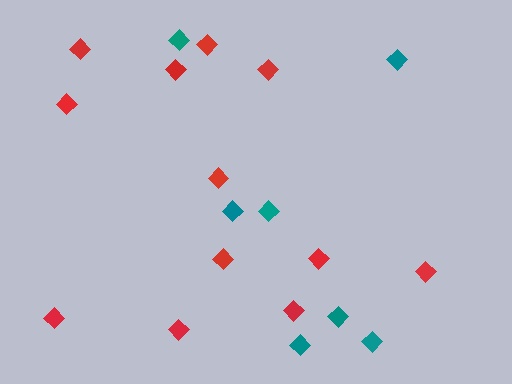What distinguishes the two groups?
There are 2 groups: one group of red diamonds (12) and one group of teal diamonds (7).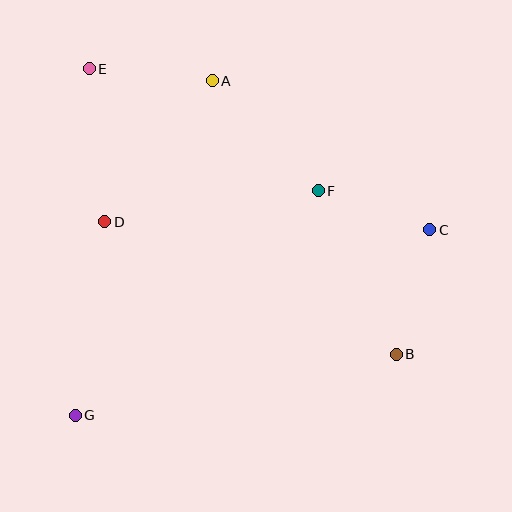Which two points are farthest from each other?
Points B and E are farthest from each other.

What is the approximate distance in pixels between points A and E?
The distance between A and E is approximately 123 pixels.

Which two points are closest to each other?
Points C and F are closest to each other.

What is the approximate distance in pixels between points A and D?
The distance between A and D is approximately 177 pixels.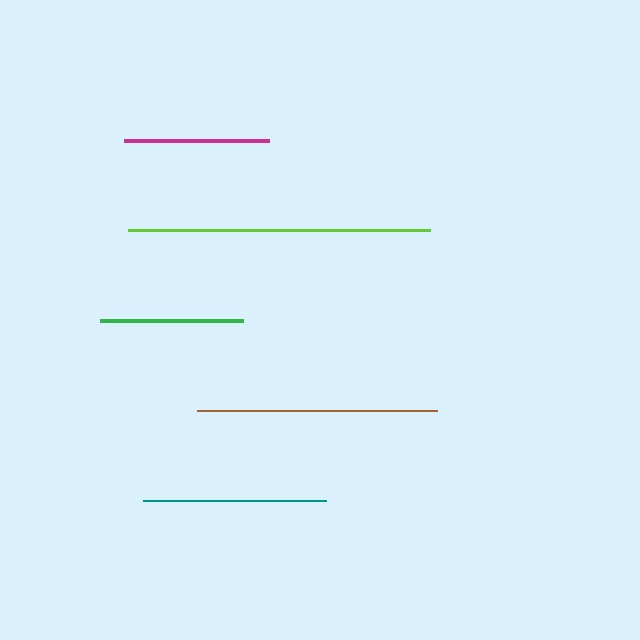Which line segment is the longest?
The lime line is the longest at approximately 302 pixels.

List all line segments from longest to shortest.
From longest to shortest: lime, brown, teal, magenta, green.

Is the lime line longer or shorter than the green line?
The lime line is longer than the green line.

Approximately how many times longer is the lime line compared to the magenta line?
The lime line is approximately 2.1 times the length of the magenta line.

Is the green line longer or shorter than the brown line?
The brown line is longer than the green line.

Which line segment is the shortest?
The green line is the shortest at approximately 142 pixels.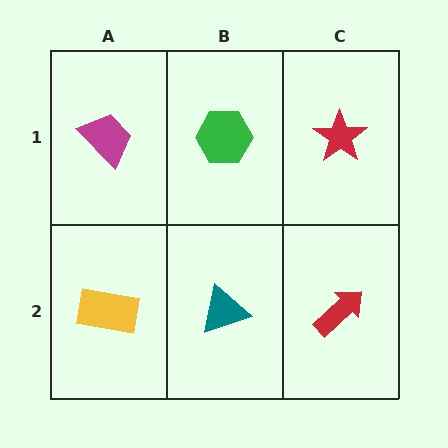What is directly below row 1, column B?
A teal triangle.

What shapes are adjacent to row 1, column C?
A red arrow (row 2, column C), a green hexagon (row 1, column B).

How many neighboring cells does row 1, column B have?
3.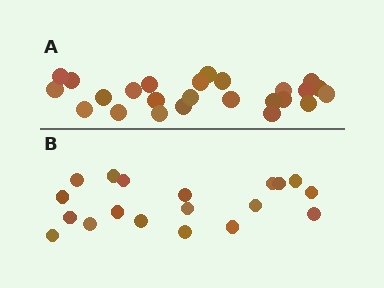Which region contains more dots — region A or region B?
Region A (the top region) has more dots.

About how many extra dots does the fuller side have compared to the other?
Region A has about 6 more dots than region B.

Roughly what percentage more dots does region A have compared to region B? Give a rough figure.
About 30% more.